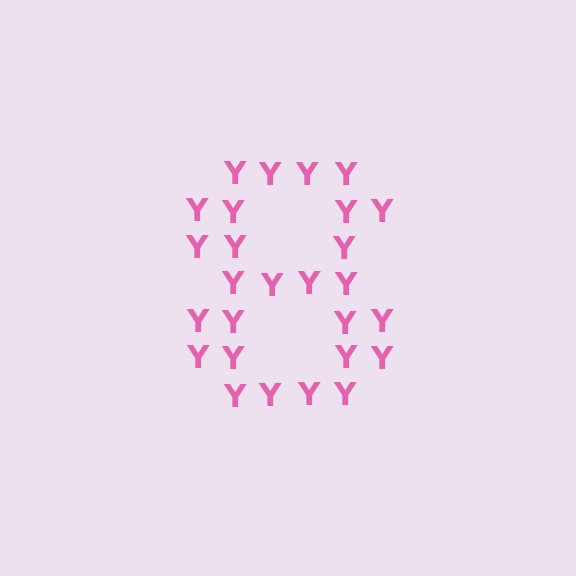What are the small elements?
The small elements are letter Y's.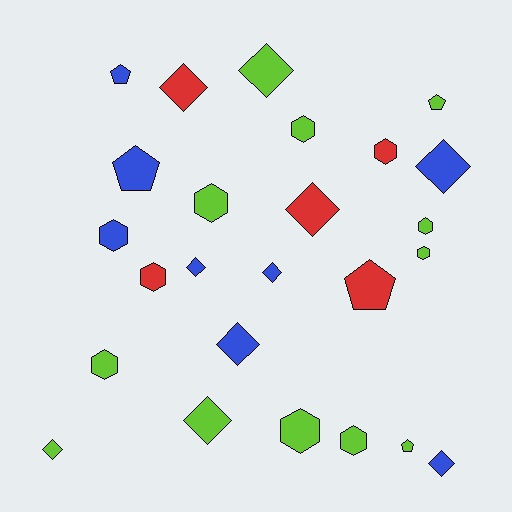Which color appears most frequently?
Lime, with 12 objects.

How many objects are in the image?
There are 25 objects.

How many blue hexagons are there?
There is 1 blue hexagon.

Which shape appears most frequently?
Diamond, with 10 objects.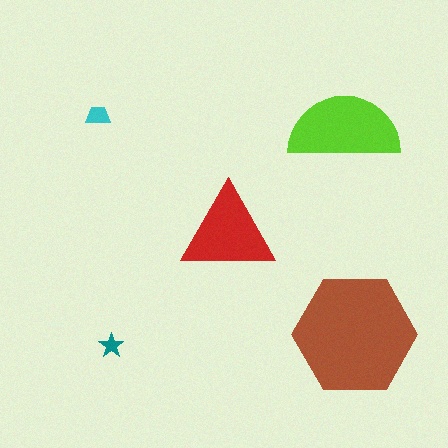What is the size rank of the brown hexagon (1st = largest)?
1st.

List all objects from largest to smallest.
The brown hexagon, the lime semicircle, the red triangle, the cyan trapezoid, the teal star.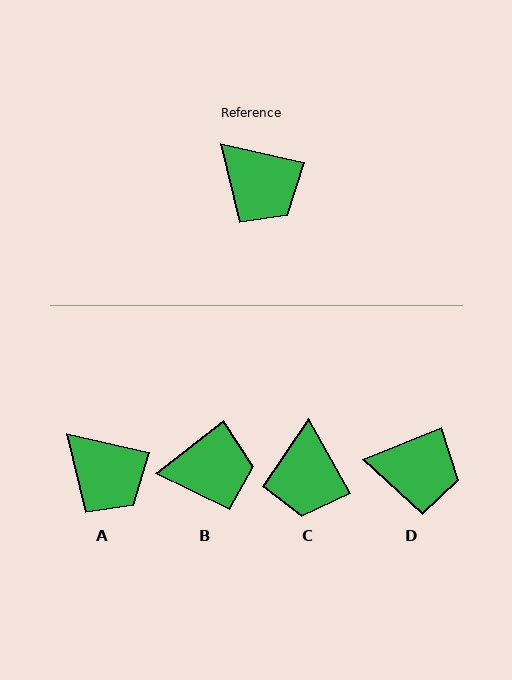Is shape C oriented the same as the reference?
No, it is off by about 48 degrees.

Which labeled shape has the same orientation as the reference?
A.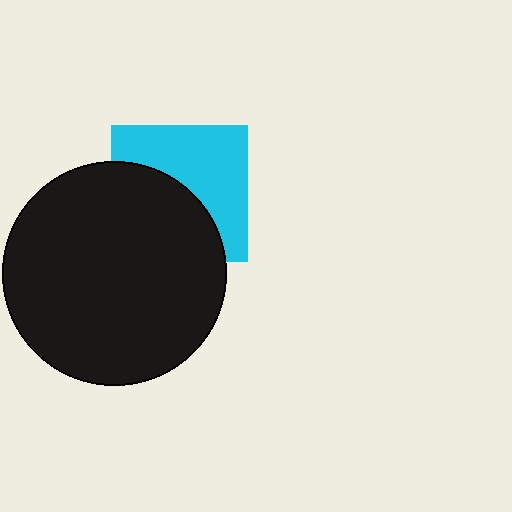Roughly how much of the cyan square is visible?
About half of it is visible (roughly 52%).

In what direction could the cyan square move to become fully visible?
The cyan square could move toward the upper-right. That would shift it out from behind the black circle entirely.